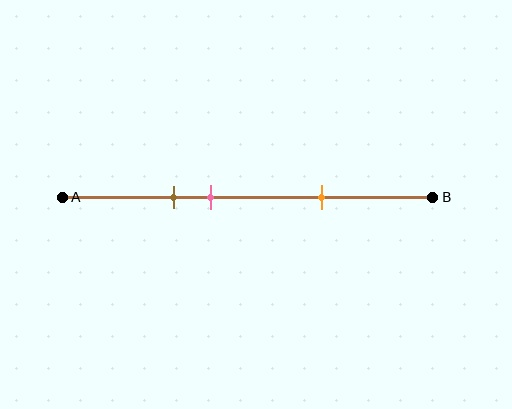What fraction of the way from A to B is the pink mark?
The pink mark is approximately 40% (0.4) of the way from A to B.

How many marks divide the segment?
There are 3 marks dividing the segment.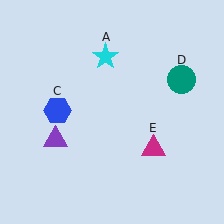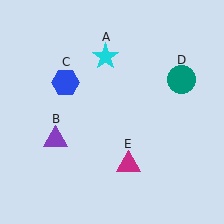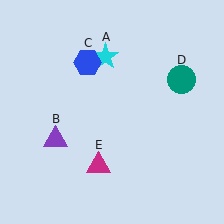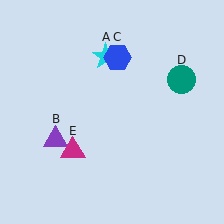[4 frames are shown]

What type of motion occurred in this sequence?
The blue hexagon (object C), magenta triangle (object E) rotated clockwise around the center of the scene.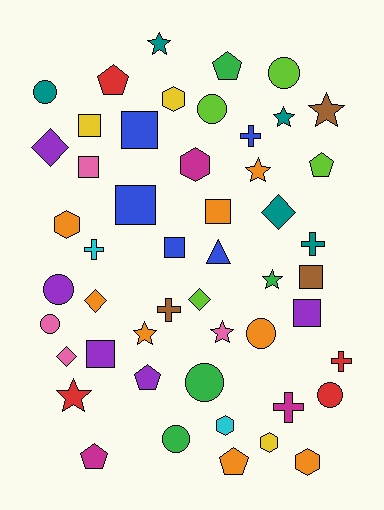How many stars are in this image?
There are 8 stars.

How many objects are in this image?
There are 50 objects.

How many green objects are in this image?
There are 4 green objects.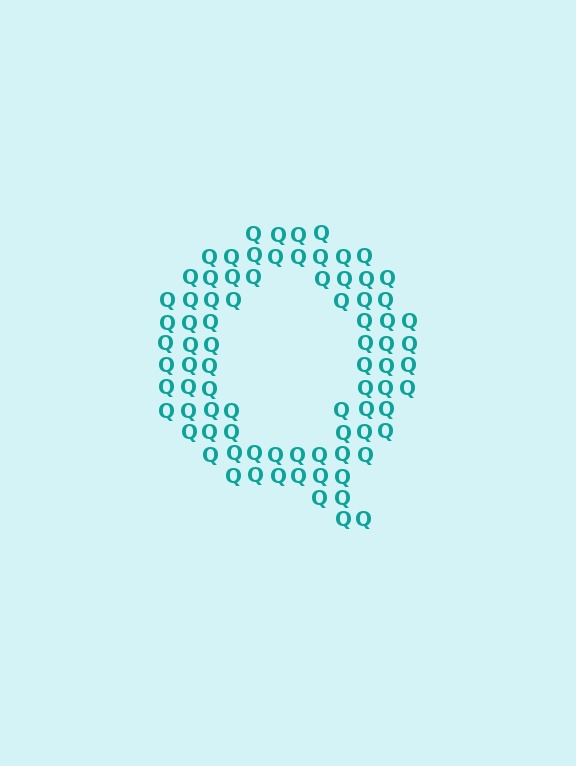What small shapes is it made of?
It is made of small letter Q's.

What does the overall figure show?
The overall figure shows the letter Q.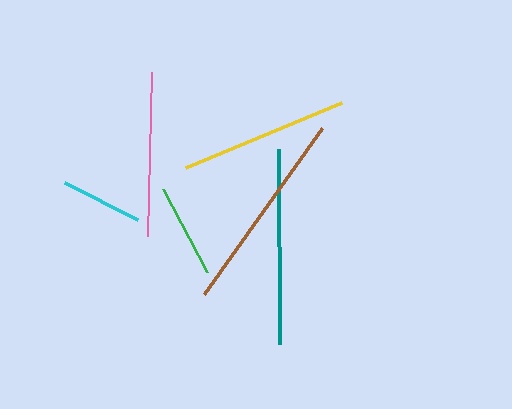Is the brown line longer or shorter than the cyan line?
The brown line is longer than the cyan line.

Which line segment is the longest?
The brown line is the longest at approximately 204 pixels.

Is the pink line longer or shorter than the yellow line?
The yellow line is longer than the pink line.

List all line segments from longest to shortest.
From longest to shortest: brown, teal, yellow, pink, green, cyan.